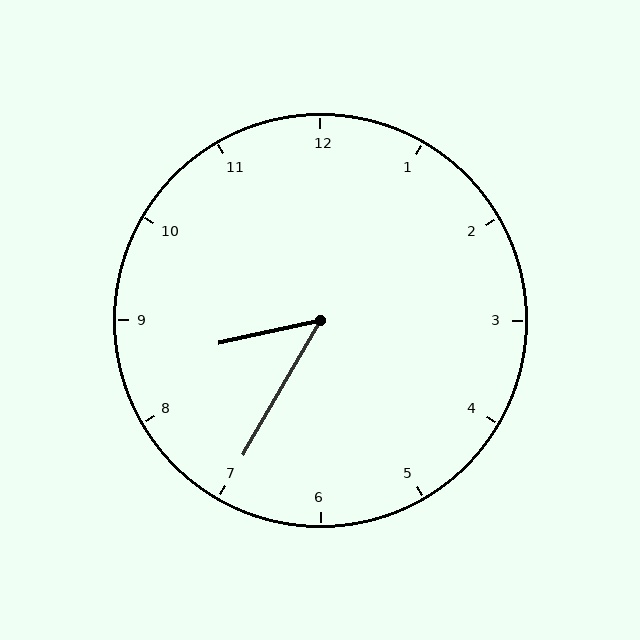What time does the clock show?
8:35.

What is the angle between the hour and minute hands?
Approximately 48 degrees.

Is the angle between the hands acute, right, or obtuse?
It is acute.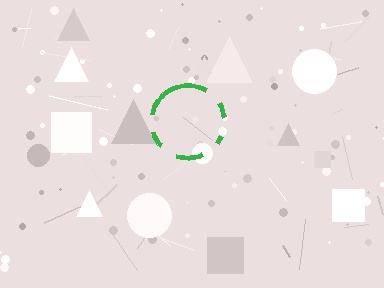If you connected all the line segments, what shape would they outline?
They would outline a circle.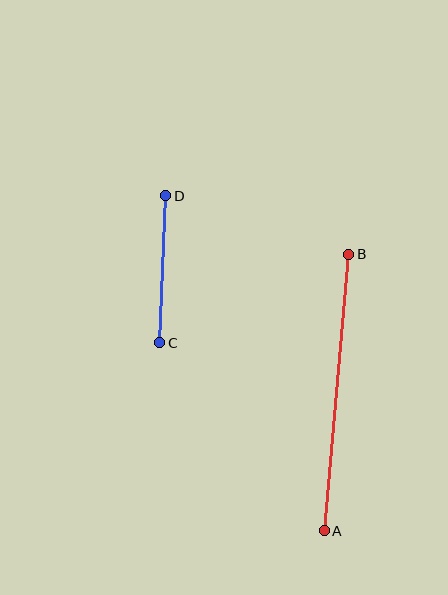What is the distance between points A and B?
The distance is approximately 278 pixels.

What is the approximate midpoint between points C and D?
The midpoint is at approximately (163, 269) pixels.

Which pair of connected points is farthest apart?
Points A and B are farthest apart.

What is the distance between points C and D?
The distance is approximately 147 pixels.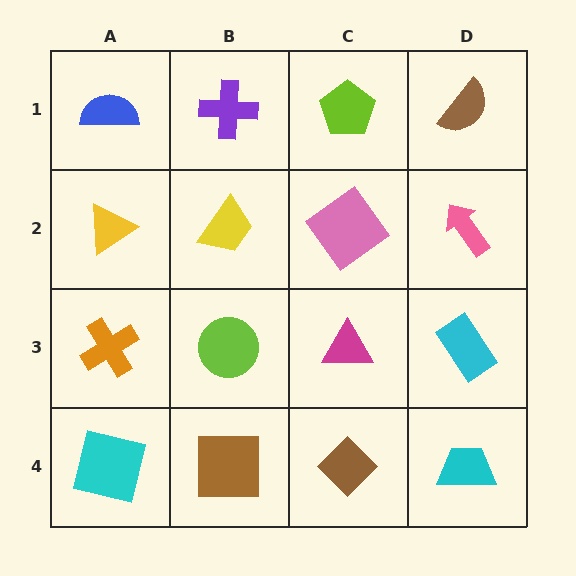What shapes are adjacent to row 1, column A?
A yellow triangle (row 2, column A), a purple cross (row 1, column B).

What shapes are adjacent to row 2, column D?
A brown semicircle (row 1, column D), a cyan rectangle (row 3, column D), a pink diamond (row 2, column C).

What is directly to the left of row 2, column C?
A yellow trapezoid.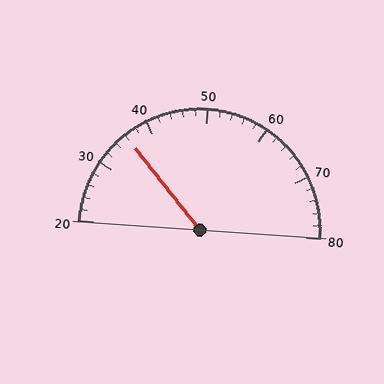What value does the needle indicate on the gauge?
The needle indicates approximately 36.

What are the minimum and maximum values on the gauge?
The gauge ranges from 20 to 80.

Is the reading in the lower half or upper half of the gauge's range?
The reading is in the lower half of the range (20 to 80).